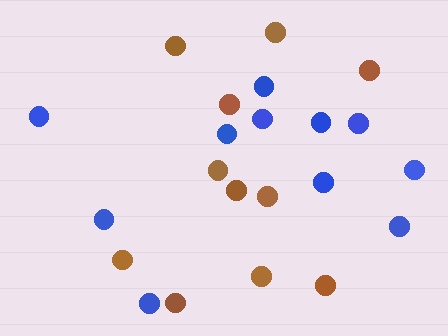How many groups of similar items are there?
There are 2 groups: one group of blue circles (11) and one group of brown circles (11).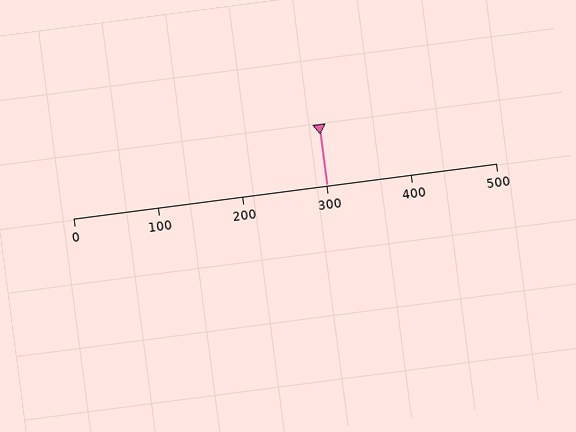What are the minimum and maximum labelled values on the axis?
The axis runs from 0 to 500.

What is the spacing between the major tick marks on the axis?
The major ticks are spaced 100 apart.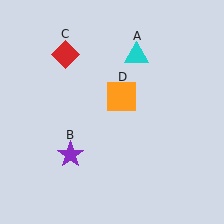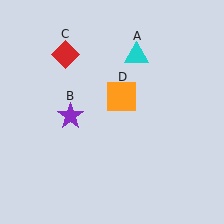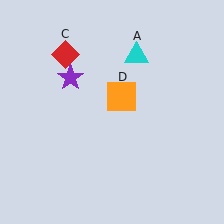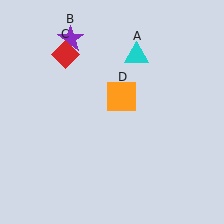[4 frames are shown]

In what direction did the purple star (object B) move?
The purple star (object B) moved up.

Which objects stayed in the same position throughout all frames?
Cyan triangle (object A) and red diamond (object C) and orange square (object D) remained stationary.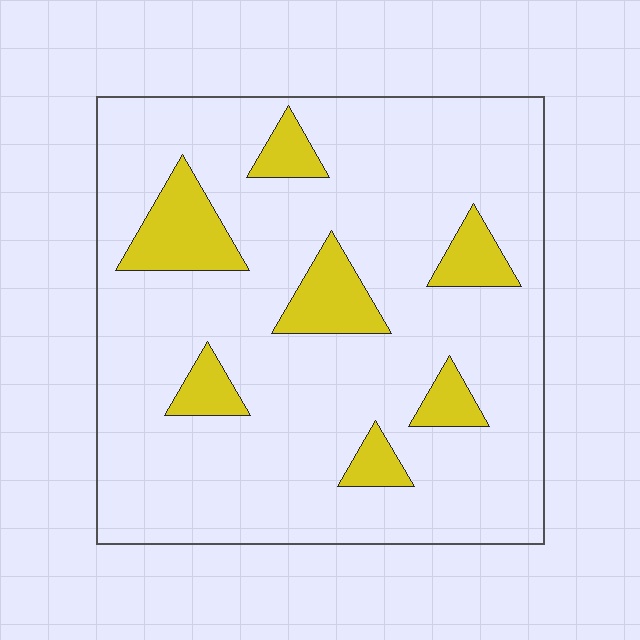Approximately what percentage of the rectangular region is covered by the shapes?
Approximately 15%.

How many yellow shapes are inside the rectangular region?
7.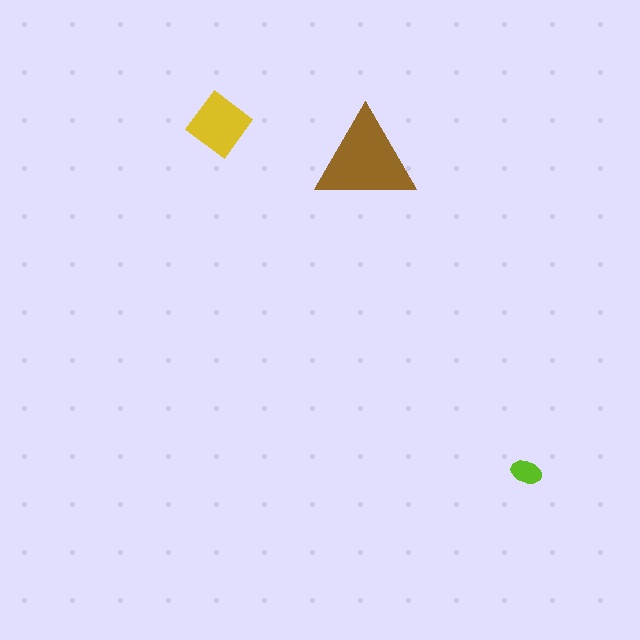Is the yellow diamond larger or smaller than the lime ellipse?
Larger.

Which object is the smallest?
The lime ellipse.